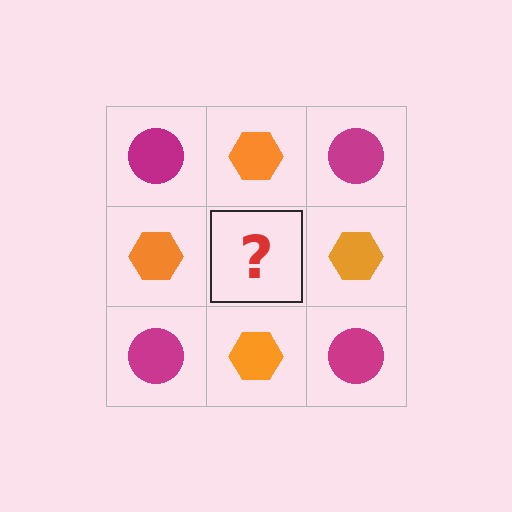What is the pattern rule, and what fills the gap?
The rule is that it alternates magenta circle and orange hexagon in a checkerboard pattern. The gap should be filled with a magenta circle.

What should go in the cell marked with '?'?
The missing cell should contain a magenta circle.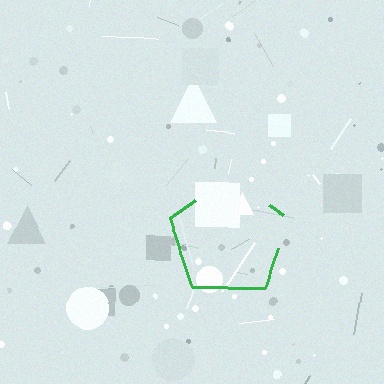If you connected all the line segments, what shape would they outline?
They would outline a pentagon.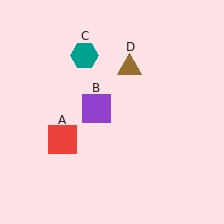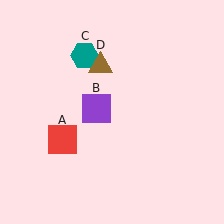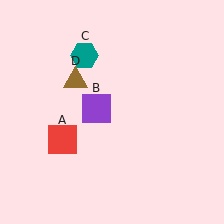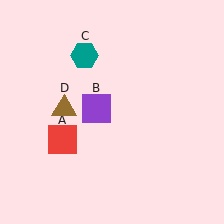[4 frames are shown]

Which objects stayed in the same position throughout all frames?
Red square (object A) and purple square (object B) and teal hexagon (object C) remained stationary.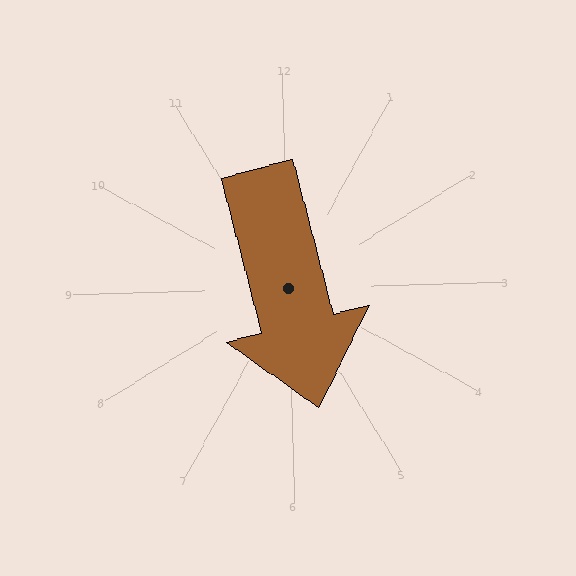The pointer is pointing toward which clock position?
Roughly 6 o'clock.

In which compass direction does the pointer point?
South.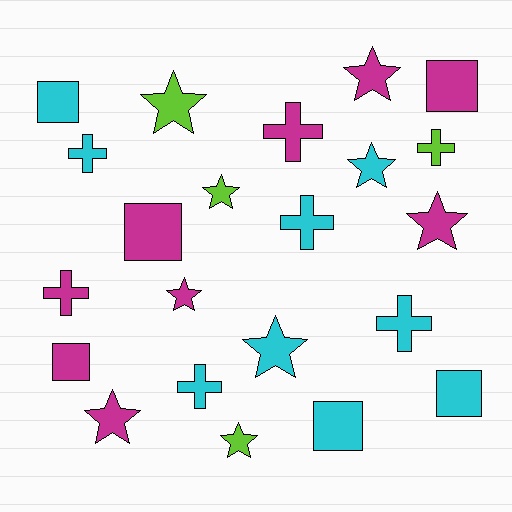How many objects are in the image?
There are 22 objects.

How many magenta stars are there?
There are 4 magenta stars.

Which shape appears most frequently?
Star, with 9 objects.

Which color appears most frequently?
Magenta, with 9 objects.